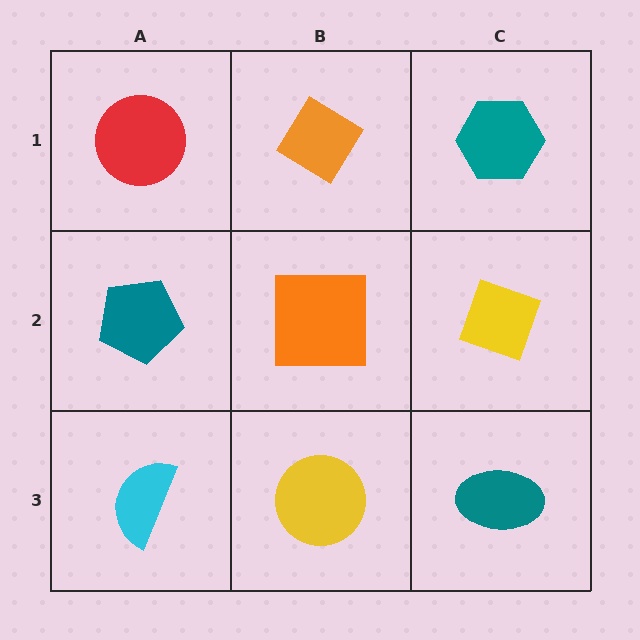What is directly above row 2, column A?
A red circle.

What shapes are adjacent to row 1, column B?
An orange square (row 2, column B), a red circle (row 1, column A), a teal hexagon (row 1, column C).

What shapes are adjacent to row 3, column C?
A yellow diamond (row 2, column C), a yellow circle (row 3, column B).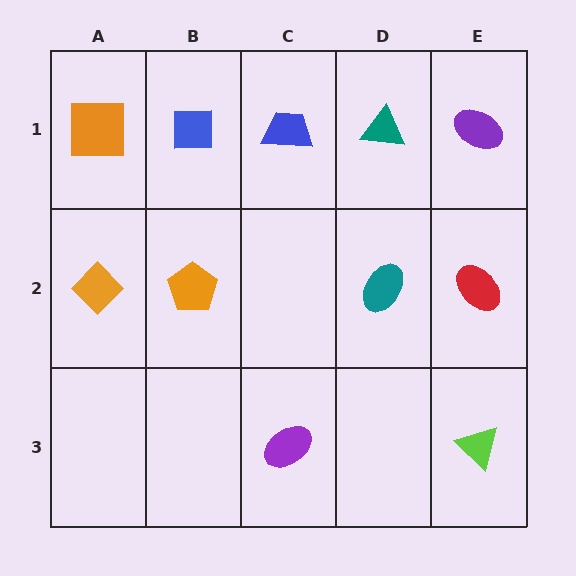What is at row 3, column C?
A purple ellipse.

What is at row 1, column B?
A blue square.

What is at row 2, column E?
A red ellipse.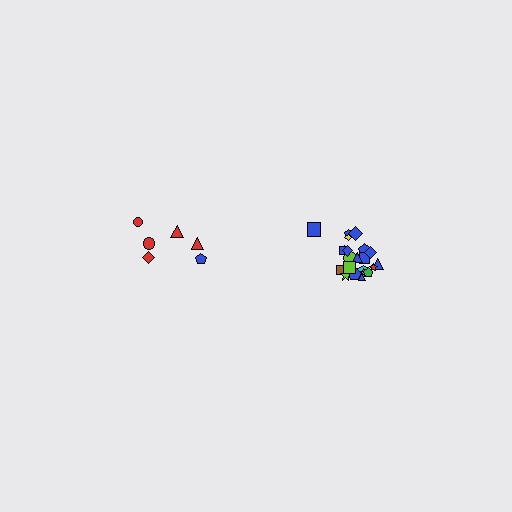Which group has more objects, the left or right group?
The right group.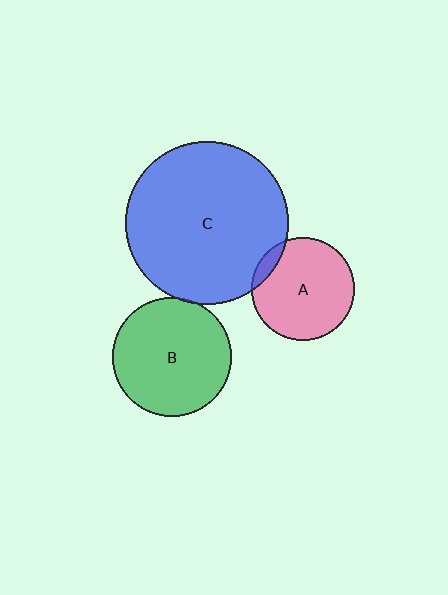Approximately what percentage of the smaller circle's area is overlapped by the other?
Approximately 5%.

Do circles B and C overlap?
Yes.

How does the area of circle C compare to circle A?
Approximately 2.5 times.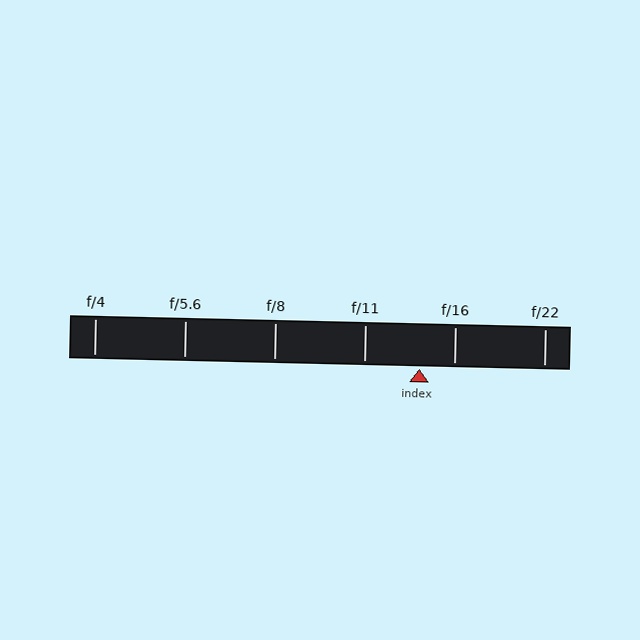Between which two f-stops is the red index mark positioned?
The index mark is between f/11 and f/16.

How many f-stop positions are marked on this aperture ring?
There are 6 f-stop positions marked.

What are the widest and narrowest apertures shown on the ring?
The widest aperture shown is f/4 and the narrowest is f/22.